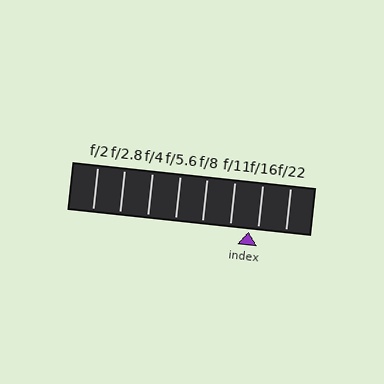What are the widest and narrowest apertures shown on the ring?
The widest aperture shown is f/2 and the narrowest is f/22.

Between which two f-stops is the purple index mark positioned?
The index mark is between f/11 and f/16.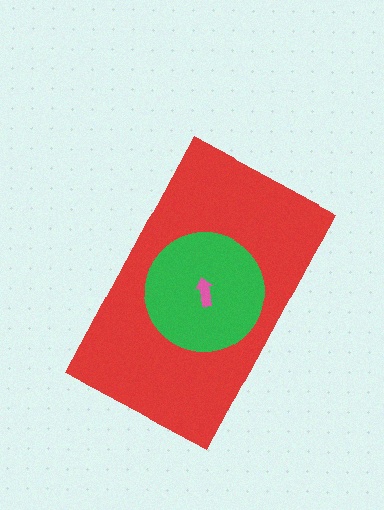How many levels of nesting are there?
3.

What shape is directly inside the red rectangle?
The green circle.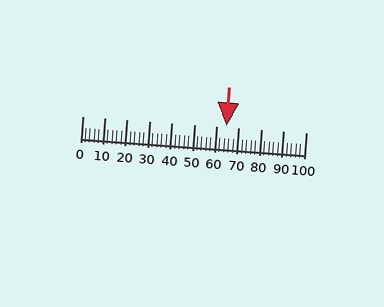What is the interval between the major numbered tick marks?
The major tick marks are spaced 10 units apart.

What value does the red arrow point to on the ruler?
The red arrow points to approximately 64.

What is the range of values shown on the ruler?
The ruler shows values from 0 to 100.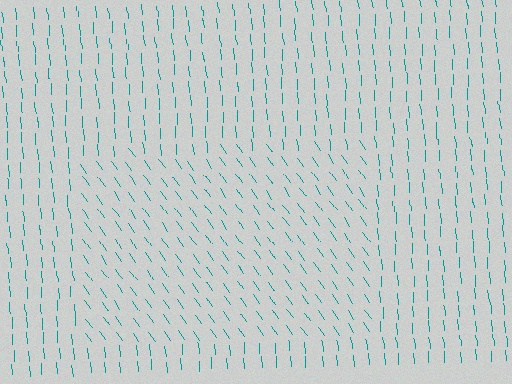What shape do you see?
I see a rectangle.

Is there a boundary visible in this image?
Yes, there is a texture boundary formed by a change in line orientation.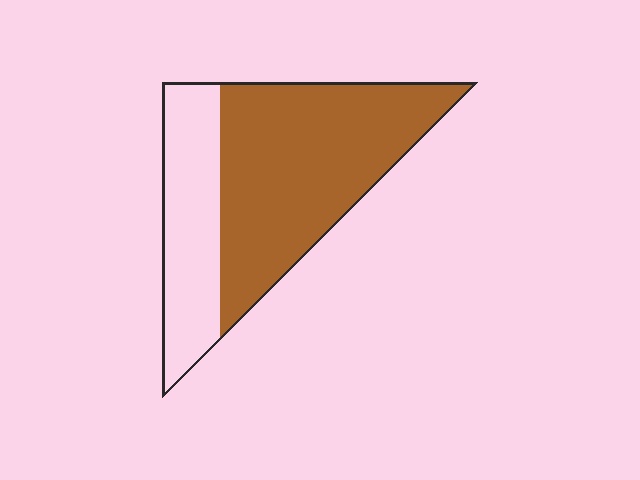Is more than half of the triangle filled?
Yes.